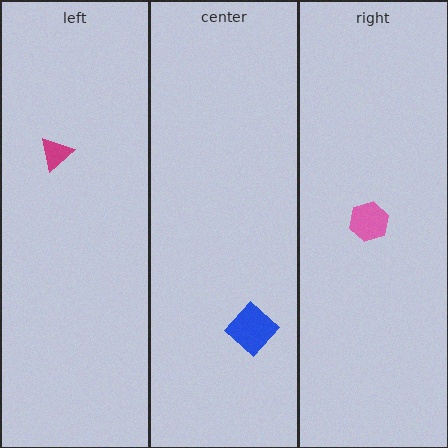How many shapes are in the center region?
1.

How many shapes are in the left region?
1.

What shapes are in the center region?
The blue diamond.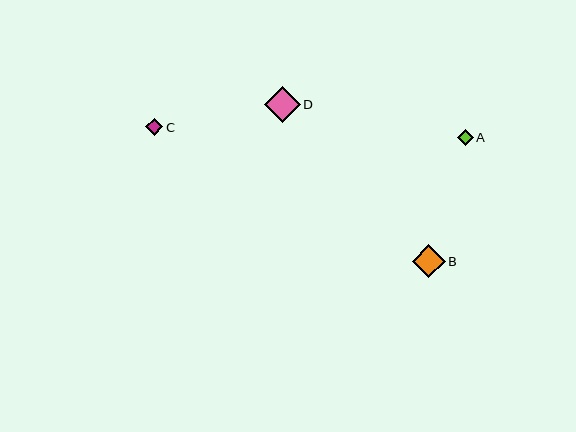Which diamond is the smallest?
Diamond A is the smallest with a size of approximately 15 pixels.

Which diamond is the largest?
Diamond D is the largest with a size of approximately 36 pixels.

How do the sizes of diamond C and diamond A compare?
Diamond C and diamond A are approximately the same size.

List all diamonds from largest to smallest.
From largest to smallest: D, B, C, A.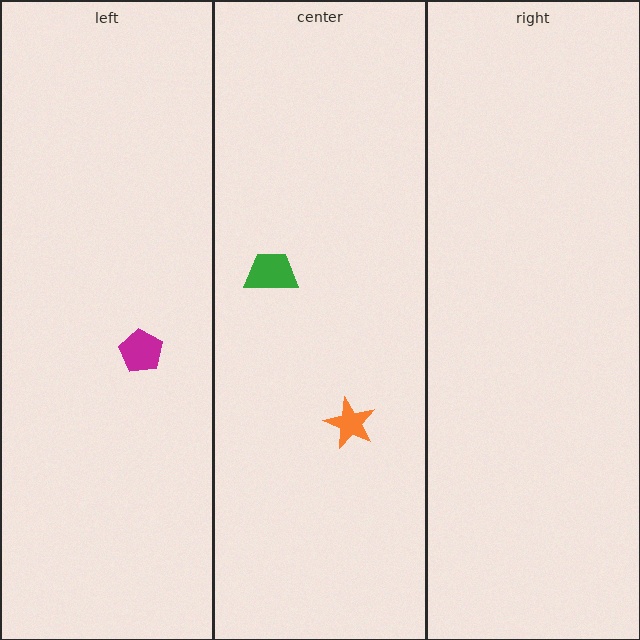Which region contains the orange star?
The center region.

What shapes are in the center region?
The orange star, the green trapezoid.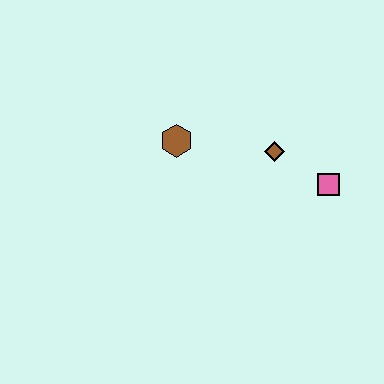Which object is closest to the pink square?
The brown diamond is closest to the pink square.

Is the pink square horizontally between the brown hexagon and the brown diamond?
No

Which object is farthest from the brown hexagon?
The pink square is farthest from the brown hexagon.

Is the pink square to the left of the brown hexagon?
No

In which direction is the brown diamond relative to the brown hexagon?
The brown diamond is to the right of the brown hexagon.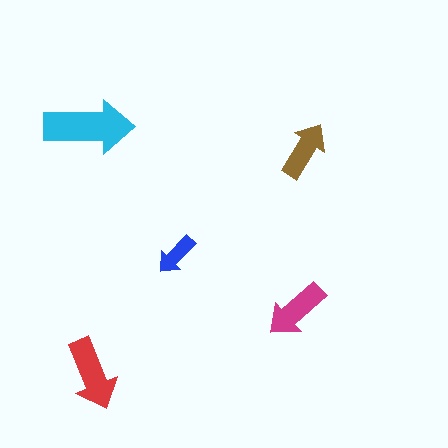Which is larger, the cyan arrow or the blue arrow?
The cyan one.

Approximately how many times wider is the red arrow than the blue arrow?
About 1.5 times wider.